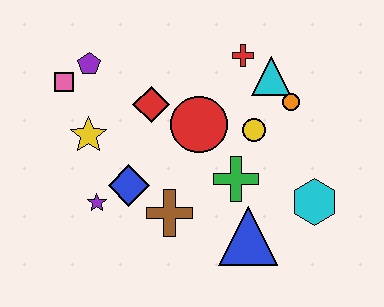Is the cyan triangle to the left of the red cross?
No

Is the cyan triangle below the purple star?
No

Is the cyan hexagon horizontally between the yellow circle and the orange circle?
No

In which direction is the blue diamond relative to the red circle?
The blue diamond is to the left of the red circle.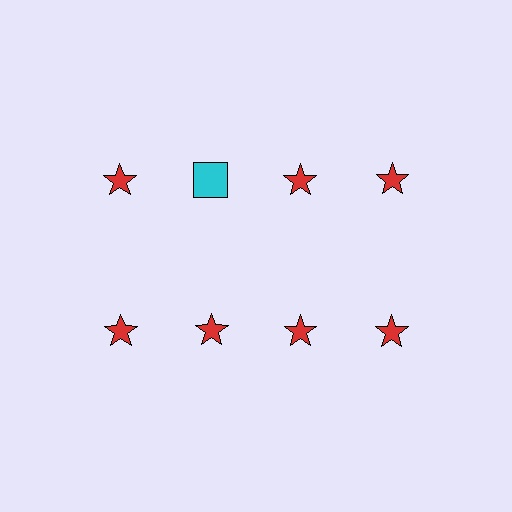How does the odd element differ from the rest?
It differs in both color (cyan instead of red) and shape (square instead of star).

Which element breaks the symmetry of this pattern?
The cyan square in the top row, second from left column breaks the symmetry. All other shapes are red stars.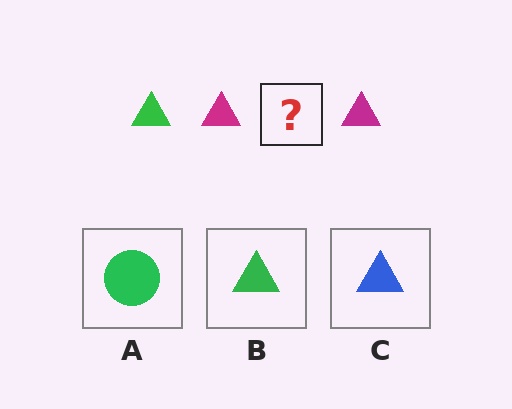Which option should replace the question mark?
Option B.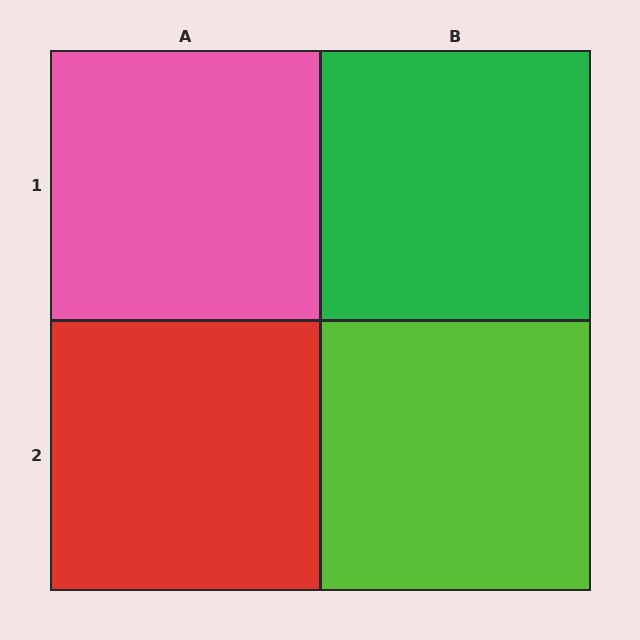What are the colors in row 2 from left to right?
Red, lime.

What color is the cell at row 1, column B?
Green.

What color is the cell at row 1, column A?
Pink.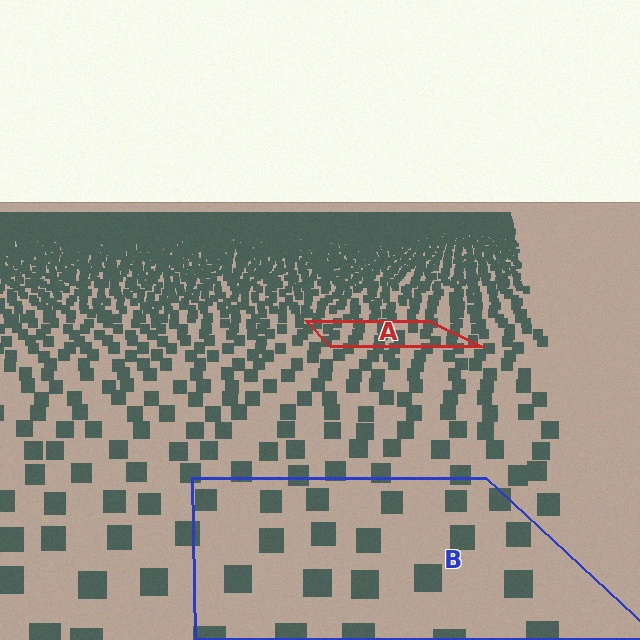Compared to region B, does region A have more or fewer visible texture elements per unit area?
Region A has more texture elements per unit area — they are packed more densely because it is farther away.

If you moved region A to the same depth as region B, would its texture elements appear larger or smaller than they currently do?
They would appear larger. At a closer depth, the same texture elements are projected at a bigger on-screen size.